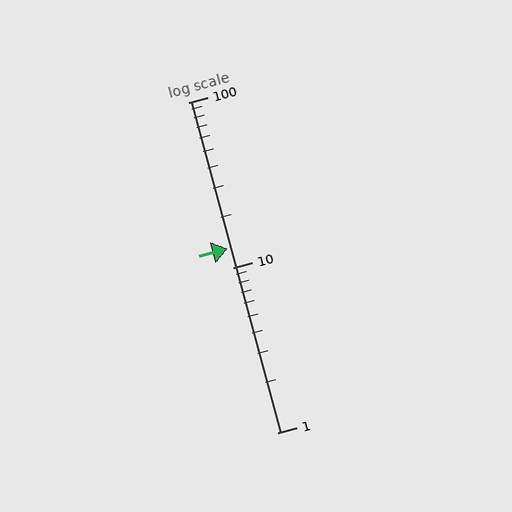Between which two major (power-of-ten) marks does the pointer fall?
The pointer is between 10 and 100.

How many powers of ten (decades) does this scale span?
The scale spans 2 decades, from 1 to 100.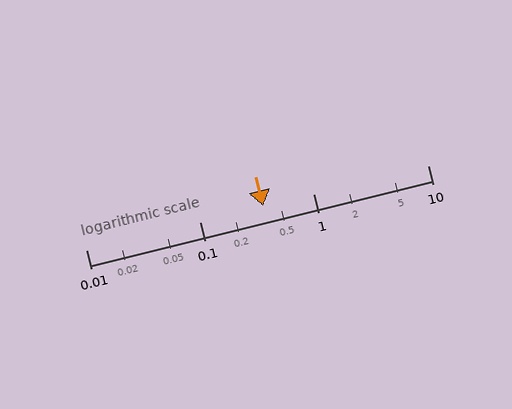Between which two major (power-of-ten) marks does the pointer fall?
The pointer is between 0.1 and 1.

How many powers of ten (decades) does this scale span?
The scale spans 3 decades, from 0.01 to 10.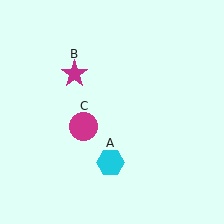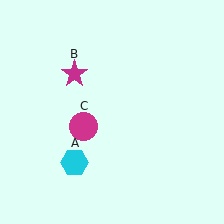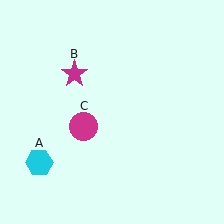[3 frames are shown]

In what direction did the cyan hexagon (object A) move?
The cyan hexagon (object A) moved left.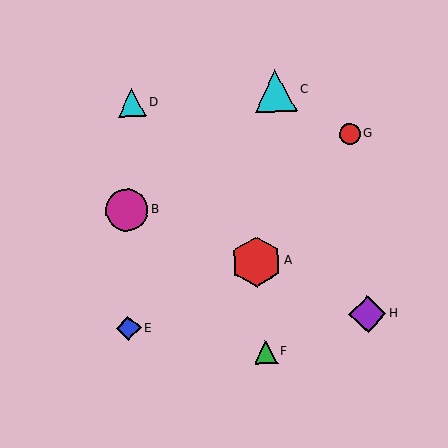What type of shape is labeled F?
Shape F is a green triangle.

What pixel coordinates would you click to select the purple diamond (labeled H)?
Click at (368, 314) to select the purple diamond H.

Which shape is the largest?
The red hexagon (labeled A) is the largest.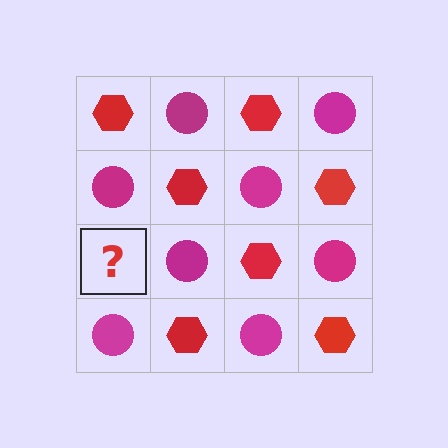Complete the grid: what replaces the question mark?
The question mark should be replaced with a red hexagon.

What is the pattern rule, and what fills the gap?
The rule is that it alternates red hexagon and magenta circle in a checkerboard pattern. The gap should be filled with a red hexagon.